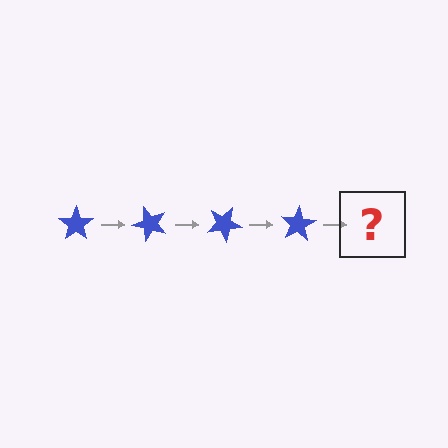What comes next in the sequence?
The next element should be a blue star rotated 200 degrees.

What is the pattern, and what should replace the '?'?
The pattern is that the star rotates 50 degrees each step. The '?' should be a blue star rotated 200 degrees.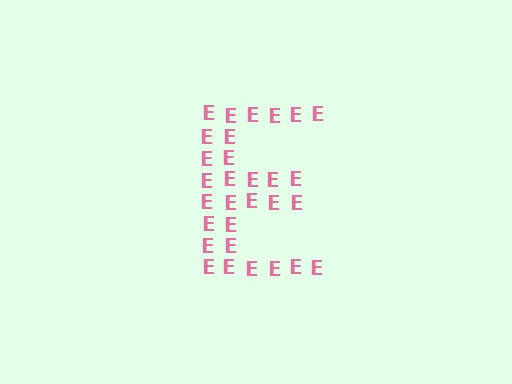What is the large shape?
The large shape is the letter E.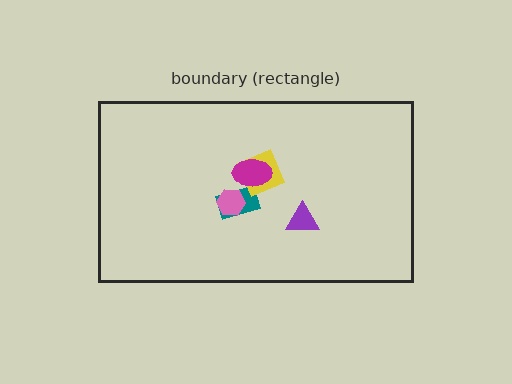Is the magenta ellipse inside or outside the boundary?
Inside.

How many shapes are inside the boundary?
5 inside, 0 outside.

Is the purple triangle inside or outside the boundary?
Inside.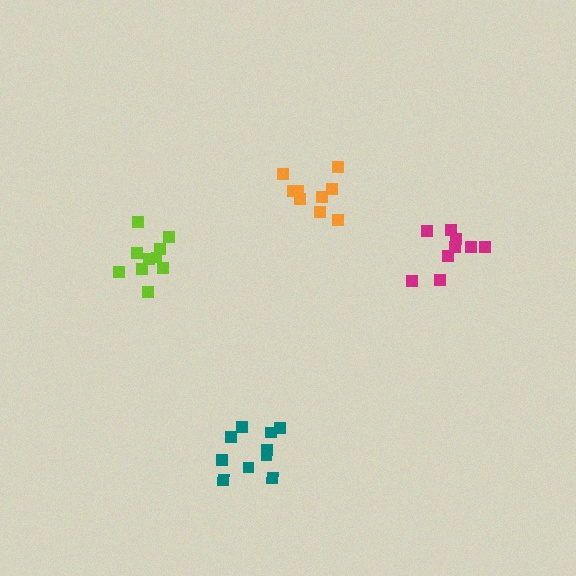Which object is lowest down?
The teal cluster is bottommost.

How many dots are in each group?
Group 1: 9 dots, Group 2: 10 dots, Group 3: 10 dots, Group 4: 9 dots (38 total).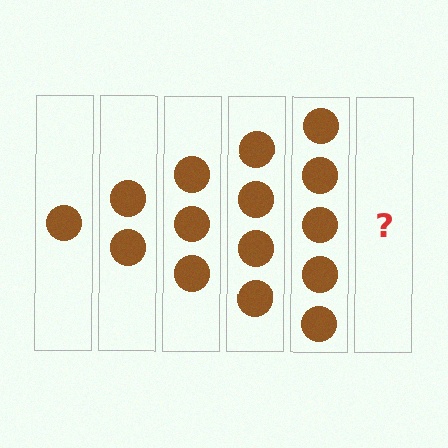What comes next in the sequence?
The next element should be 6 circles.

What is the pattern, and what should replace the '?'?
The pattern is that each step adds one more circle. The '?' should be 6 circles.